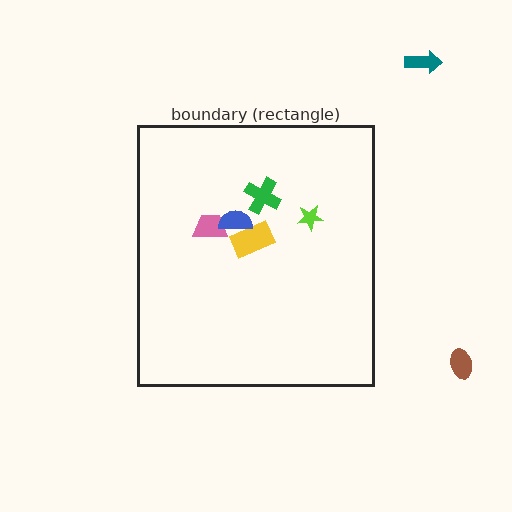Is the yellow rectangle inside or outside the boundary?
Inside.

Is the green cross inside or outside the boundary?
Inside.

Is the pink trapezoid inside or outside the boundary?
Inside.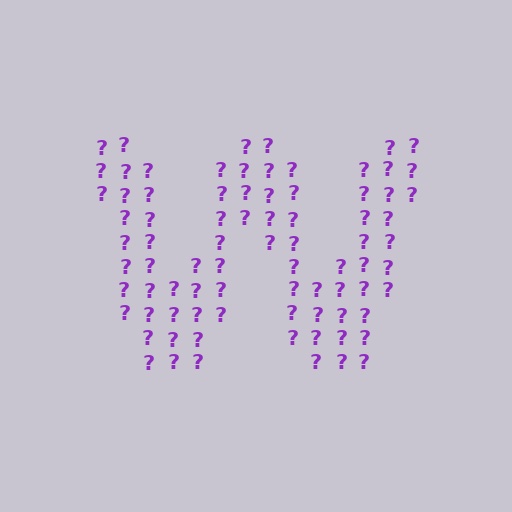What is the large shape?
The large shape is the letter W.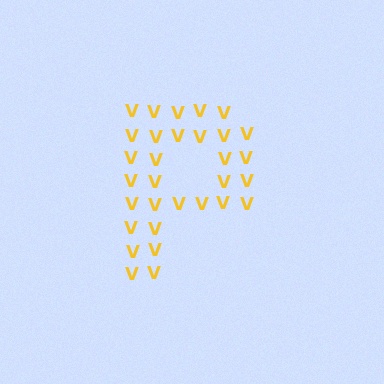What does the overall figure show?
The overall figure shows the letter P.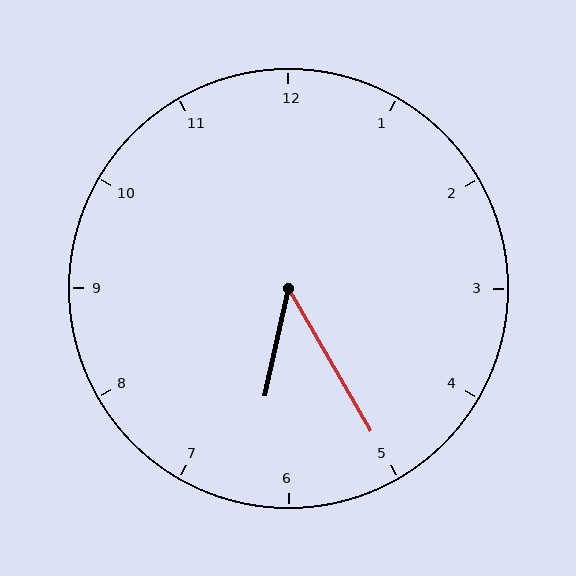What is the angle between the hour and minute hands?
Approximately 42 degrees.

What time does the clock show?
6:25.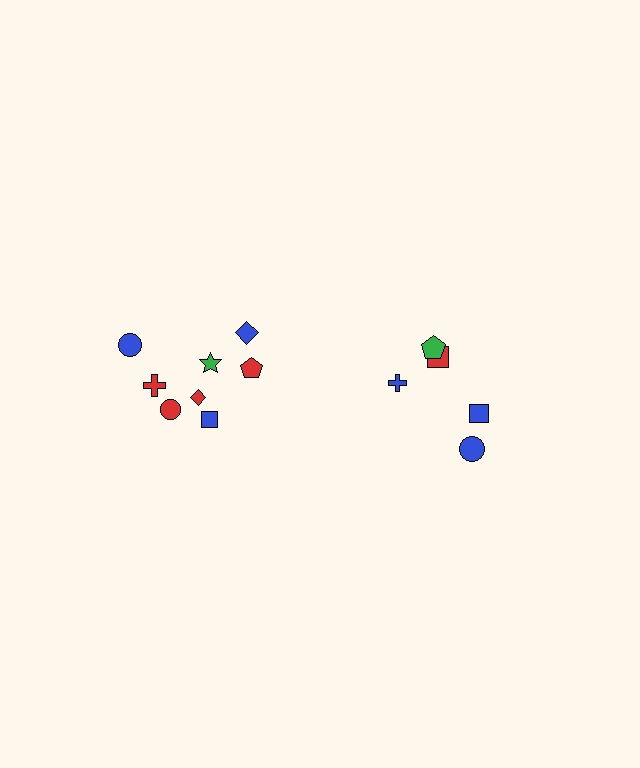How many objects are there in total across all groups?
There are 13 objects.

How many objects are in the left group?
There are 8 objects.